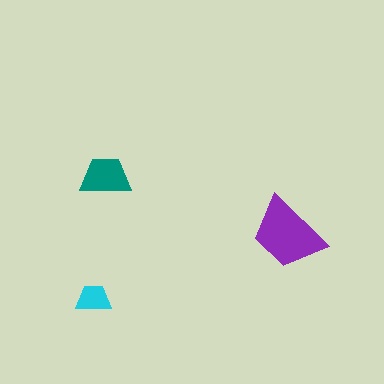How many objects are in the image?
There are 3 objects in the image.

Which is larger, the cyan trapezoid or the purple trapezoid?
The purple one.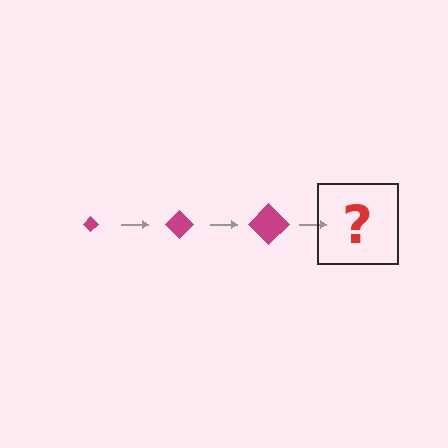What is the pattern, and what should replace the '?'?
The pattern is that the diamond gets progressively larger each step. The '?' should be a magenta diamond, larger than the previous one.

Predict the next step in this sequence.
The next step is a magenta diamond, larger than the previous one.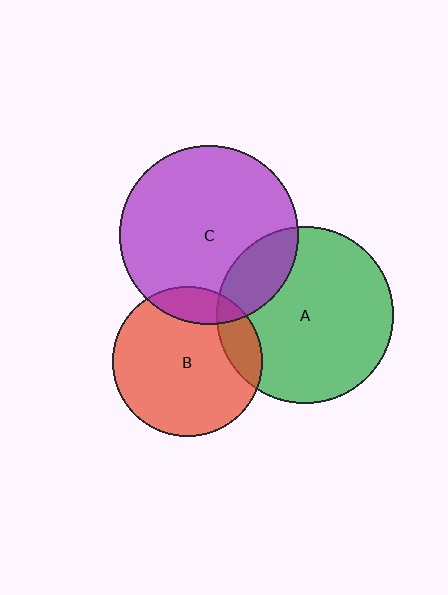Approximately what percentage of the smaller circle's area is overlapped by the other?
Approximately 15%.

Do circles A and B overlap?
Yes.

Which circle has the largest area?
Circle C (purple).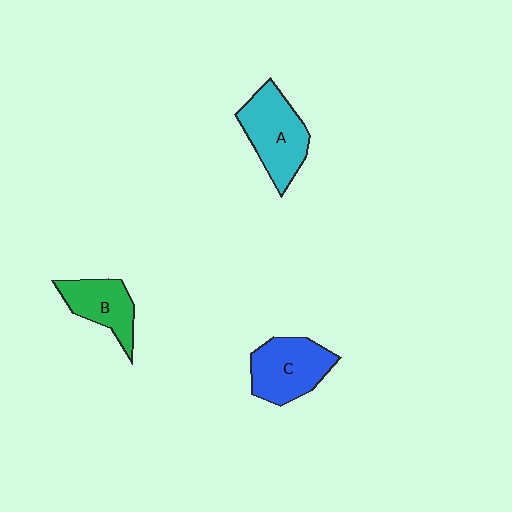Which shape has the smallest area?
Shape B (green).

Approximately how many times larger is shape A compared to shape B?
Approximately 1.4 times.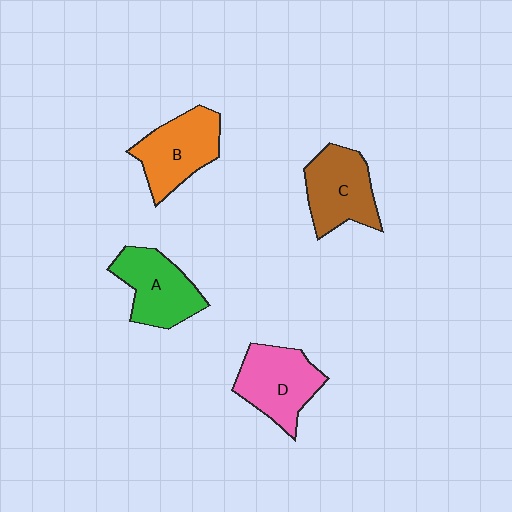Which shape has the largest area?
Shape D (pink).